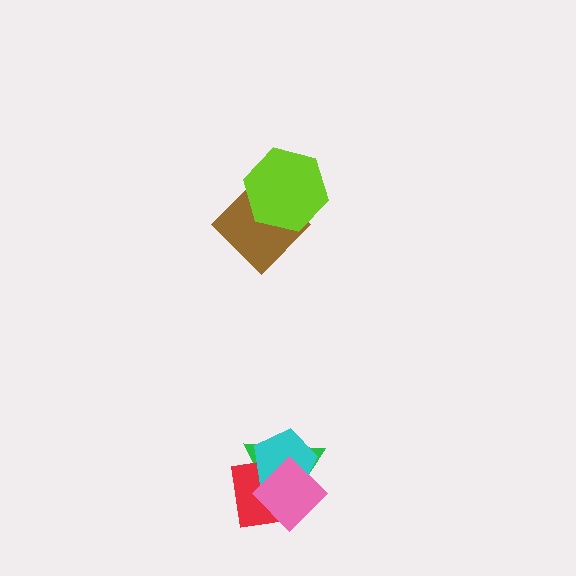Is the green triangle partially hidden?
Yes, it is partially covered by another shape.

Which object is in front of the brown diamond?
The lime hexagon is in front of the brown diamond.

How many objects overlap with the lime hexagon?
1 object overlaps with the lime hexagon.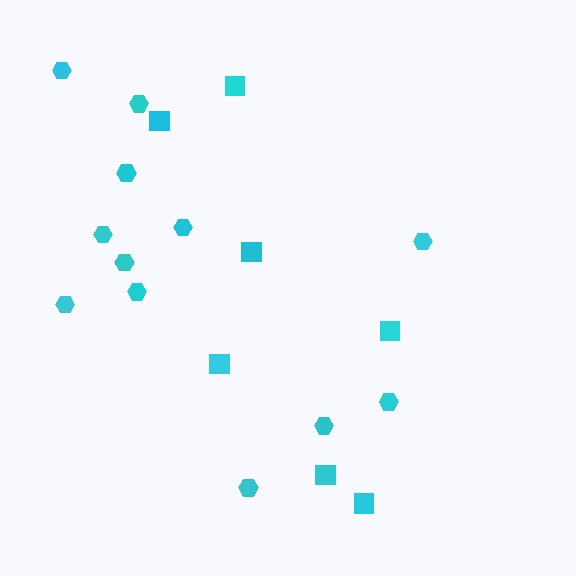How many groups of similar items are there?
There are 2 groups: one group of hexagons (12) and one group of squares (7).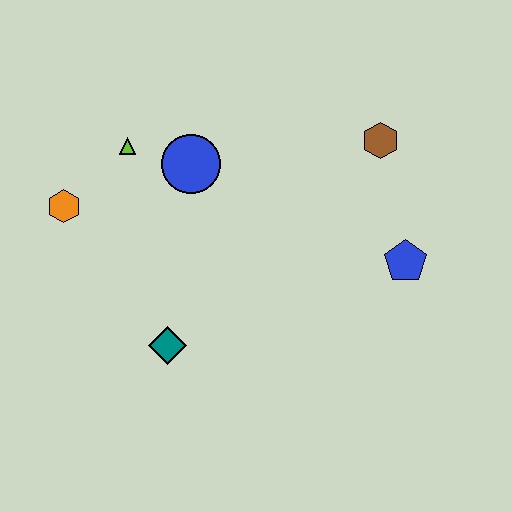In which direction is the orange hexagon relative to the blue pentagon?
The orange hexagon is to the left of the blue pentagon.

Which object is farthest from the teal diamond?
The brown hexagon is farthest from the teal diamond.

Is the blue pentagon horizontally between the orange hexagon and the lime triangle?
No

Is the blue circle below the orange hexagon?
No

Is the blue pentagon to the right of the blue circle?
Yes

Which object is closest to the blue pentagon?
The brown hexagon is closest to the blue pentagon.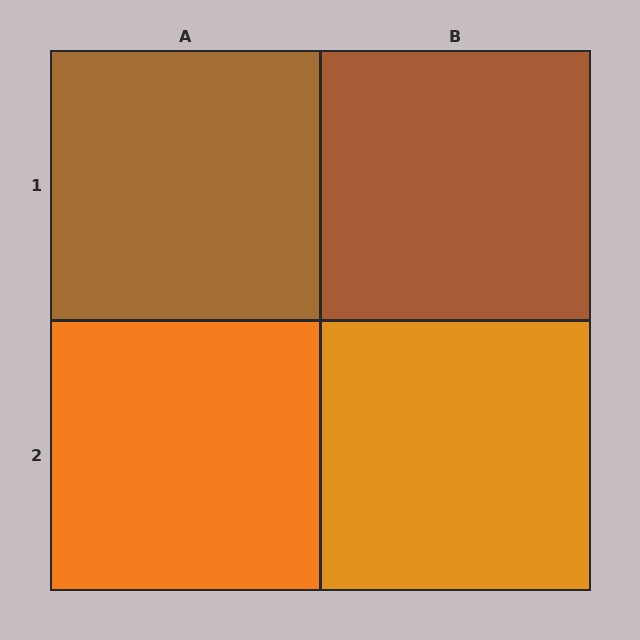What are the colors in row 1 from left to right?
Brown, brown.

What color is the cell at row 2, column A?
Orange.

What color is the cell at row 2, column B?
Orange.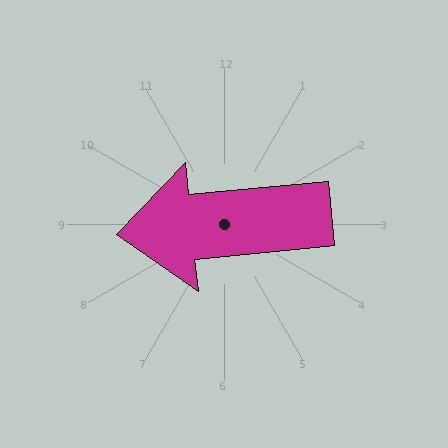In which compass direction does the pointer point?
West.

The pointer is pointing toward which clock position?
Roughly 9 o'clock.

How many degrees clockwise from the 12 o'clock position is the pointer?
Approximately 264 degrees.